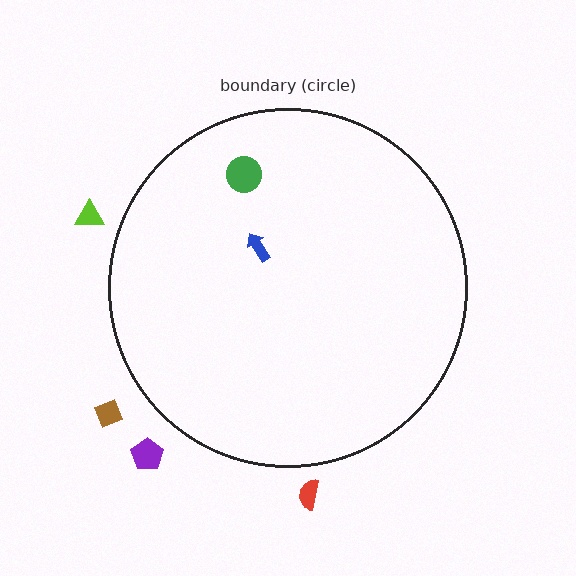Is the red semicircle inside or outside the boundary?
Outside.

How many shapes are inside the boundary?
2 inside, 4 outside.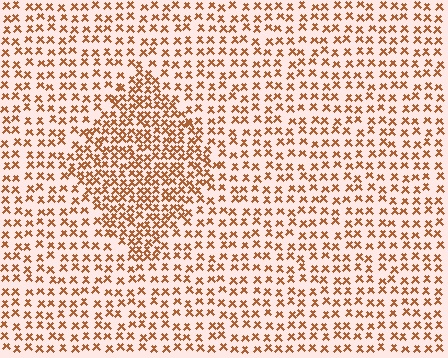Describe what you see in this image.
The image contains small brown elements arranged at two different densities. A diamond-shaped region is visible where the elements are more densely packed than the surrounding area.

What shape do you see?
I see a diamond.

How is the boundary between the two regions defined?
The boundary is defined by a change in element density (approximately 1.8x ratio). All elements are the same color, size, and shape.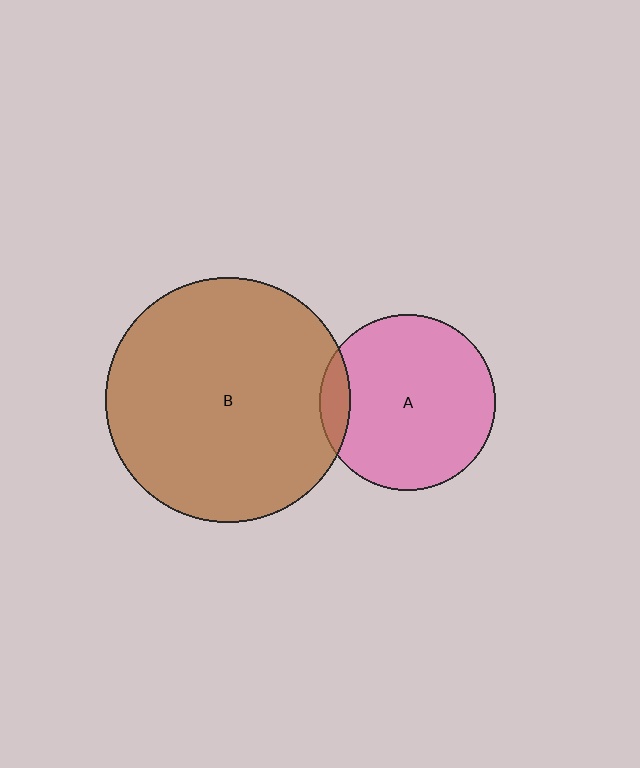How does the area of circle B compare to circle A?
Approximately 1.9 times.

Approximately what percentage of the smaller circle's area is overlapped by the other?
Approximately 10%.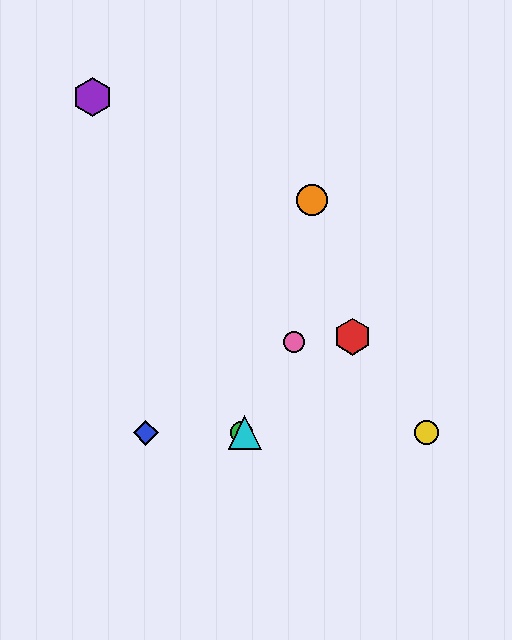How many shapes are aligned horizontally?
4 shapes (the blue diamond, the green circle, the yellow circle, the cyan triangle) are aligned horizontally.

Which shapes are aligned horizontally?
The blue diamond, the green circle, the yellow circle, the cyan triangle are aligned horizontally.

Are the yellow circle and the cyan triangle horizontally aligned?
Yes, both are at y≈433.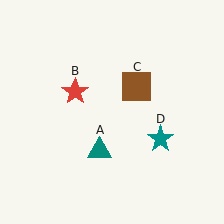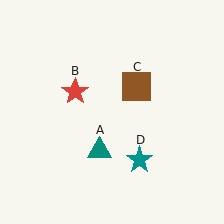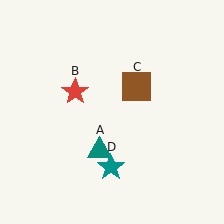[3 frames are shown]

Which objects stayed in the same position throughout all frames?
Teal triangle (object A) and red star (object B) and brown square (object C) remained stationary.